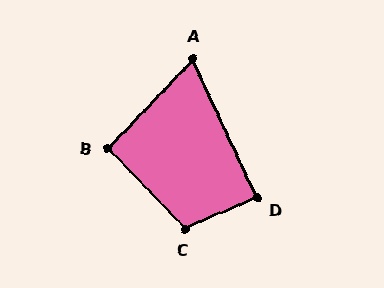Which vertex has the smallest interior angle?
A, at approximately 69 degrees.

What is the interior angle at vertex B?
Approximately 92 degrees (approximately right).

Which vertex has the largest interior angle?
C, at approximately 111 degrees.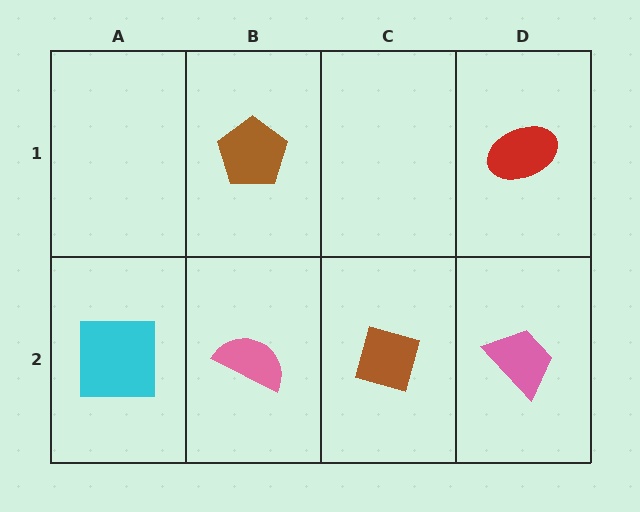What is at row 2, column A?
A cyan square.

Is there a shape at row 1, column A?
No, that cell is empty.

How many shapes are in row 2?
4 shapes.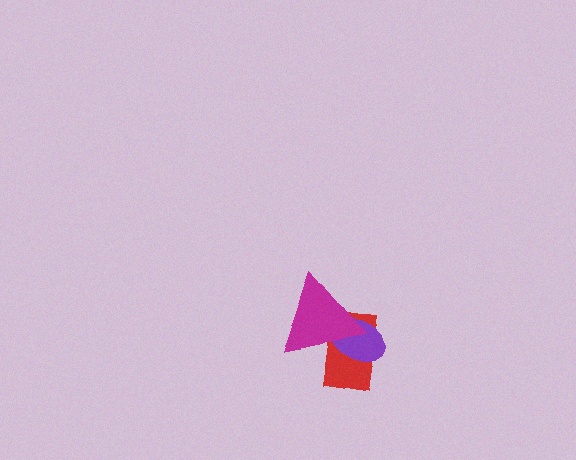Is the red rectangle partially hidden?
Yes, it is partially covered by another shape.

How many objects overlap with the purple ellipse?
2 objects overlap with the purple ellipse.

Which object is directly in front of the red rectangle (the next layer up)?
The purple ellipse is directly in front of the red rectangle.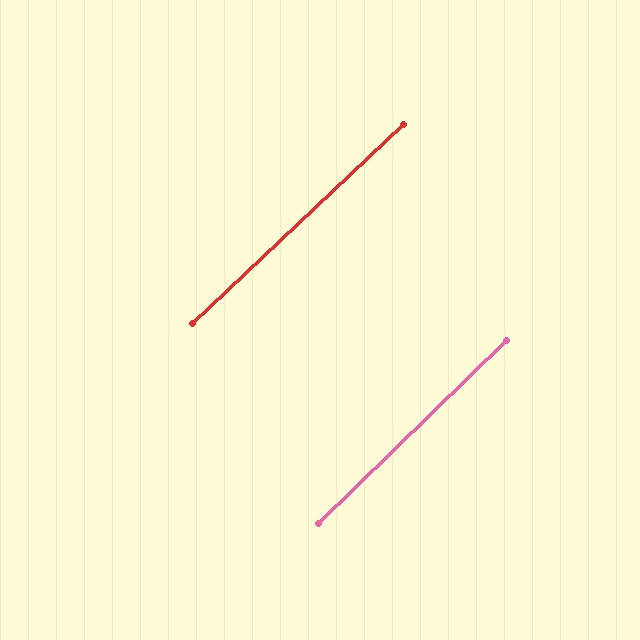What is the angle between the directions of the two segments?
Approximately 1 degree.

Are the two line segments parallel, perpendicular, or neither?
Parallel — their directions differ by only 0.9°.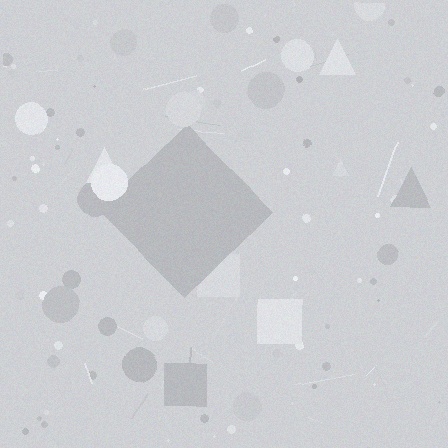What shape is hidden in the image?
A diamond is hidden in the image.